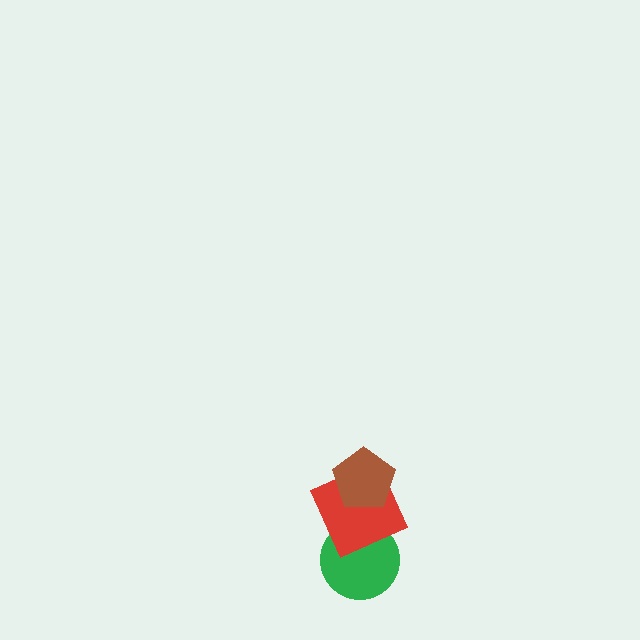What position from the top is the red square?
The red square is 2nd from the top.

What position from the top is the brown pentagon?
The brown pentagon is 1st from the top.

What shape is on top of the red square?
The brown pentagon is on top of the red square.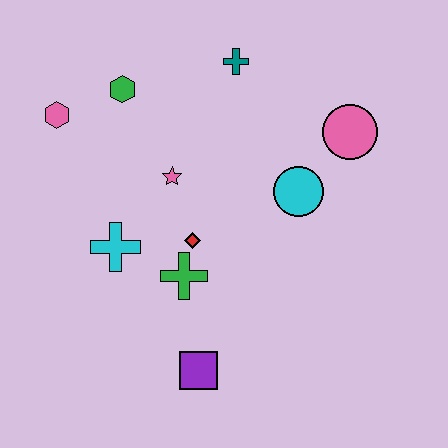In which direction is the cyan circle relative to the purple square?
The cyan circle is above the purple square.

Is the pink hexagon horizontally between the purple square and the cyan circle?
No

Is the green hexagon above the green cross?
Yes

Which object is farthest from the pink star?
The purple square is farthest from the pink star.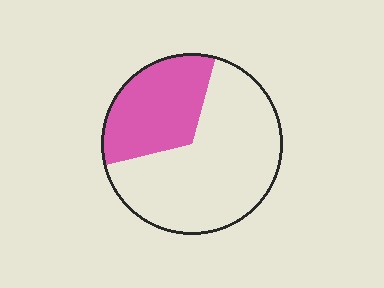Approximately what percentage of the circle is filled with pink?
Approximately 35%.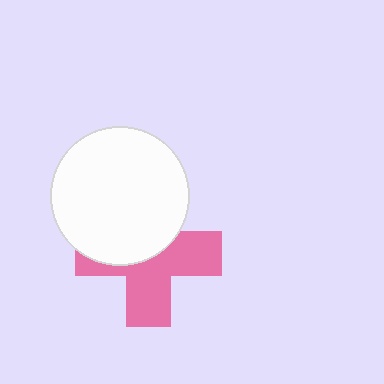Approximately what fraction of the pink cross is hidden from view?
Roughly 46% of the pink cross is hidden behind the white circle.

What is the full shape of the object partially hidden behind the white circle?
The partially hidden object is a pink cross.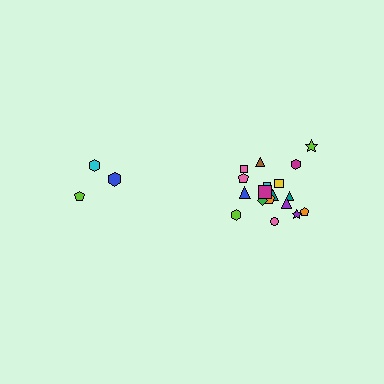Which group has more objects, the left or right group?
The right group.